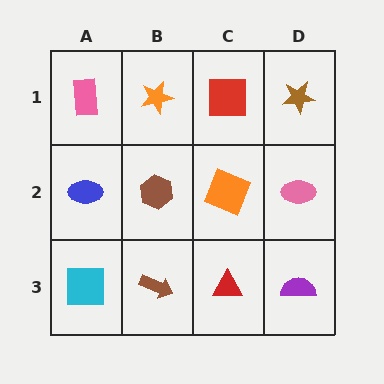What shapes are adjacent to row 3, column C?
An orange square (row 2, column C), a brown arrow (row 3, column B), a purple semicircle (row 3, column D).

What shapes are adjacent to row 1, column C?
An orange square (row 2, column C), an orange star (row 1, column B), a brown star (row 1, column D).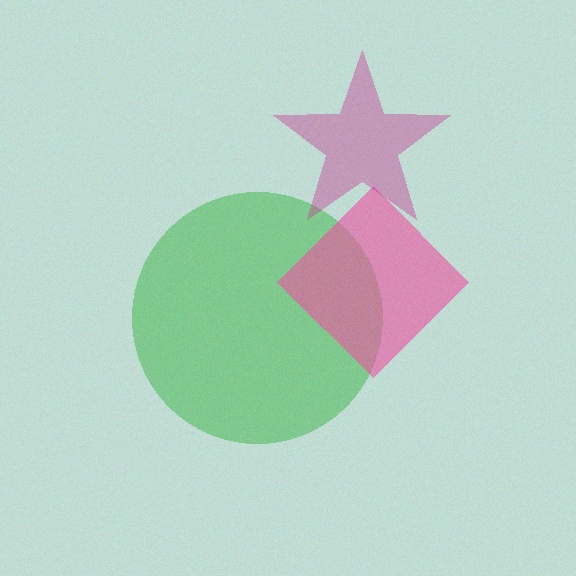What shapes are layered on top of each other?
The layered shapes are: a green circle, a pink diamond, a magenta star.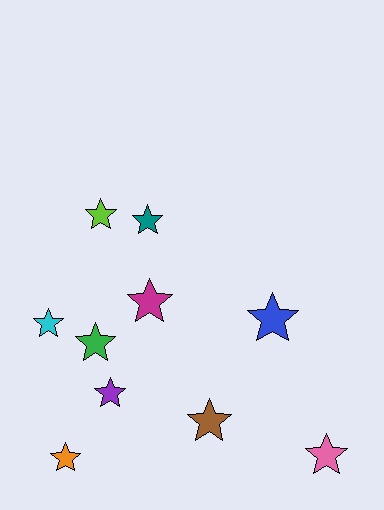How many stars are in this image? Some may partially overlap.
There are 10 stars.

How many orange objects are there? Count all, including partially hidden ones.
There is 1 orange object.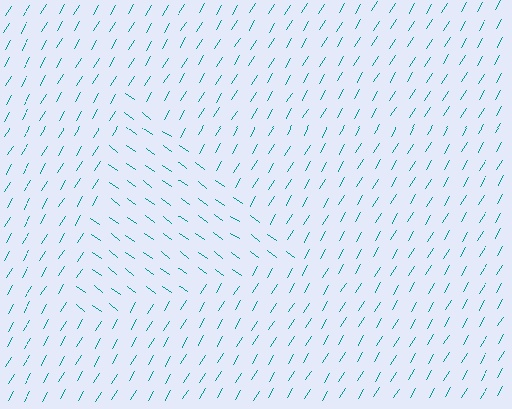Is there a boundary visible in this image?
Yes, there is a texture boundary formed by a change in line orientation.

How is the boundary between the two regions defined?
The boundary is defined purely by a change in line orientation (approximately 85 degrees difference). All lines are the same color and thickness.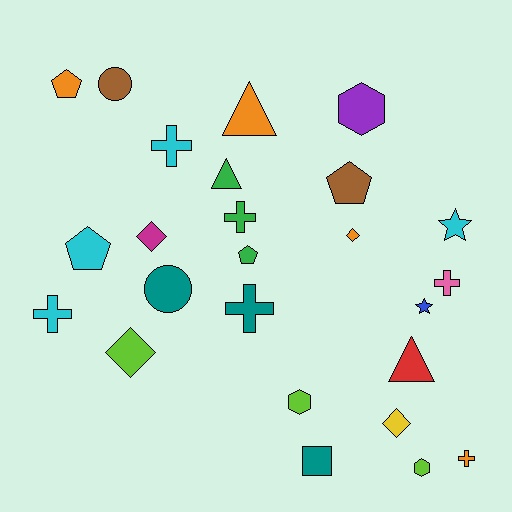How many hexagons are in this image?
There are 3 hexagons.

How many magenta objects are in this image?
There is 1 magenta object.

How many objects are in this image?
There are 25 objects.